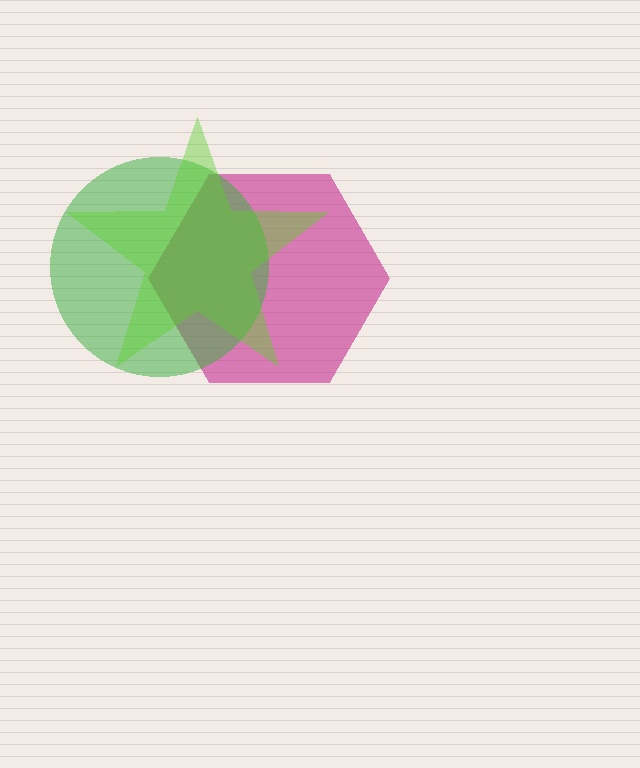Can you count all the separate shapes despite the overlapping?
Yes, there are 3 separate shapes.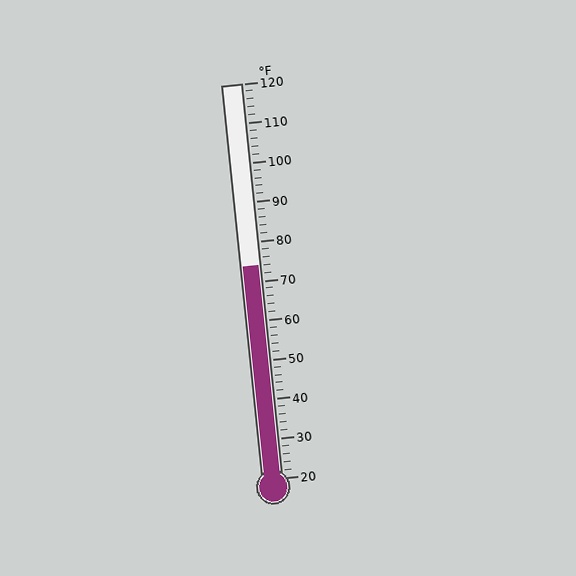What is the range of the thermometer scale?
The thermometer scale ranges from 20°F to 120°F.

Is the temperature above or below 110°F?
The temperature is below 110°F.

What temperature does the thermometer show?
The thermometer shows approximately 74°F.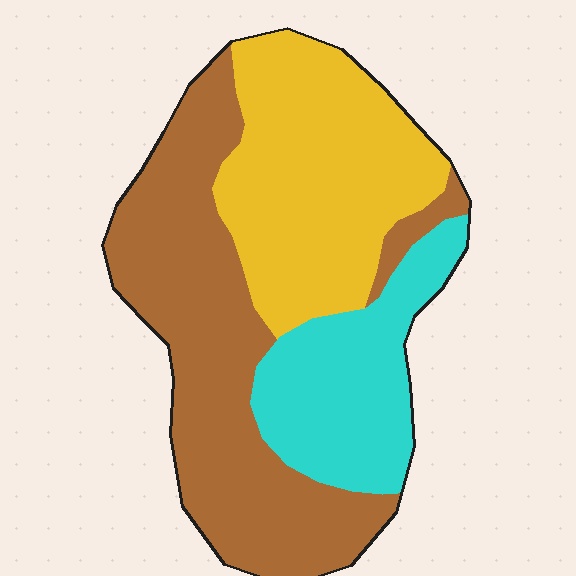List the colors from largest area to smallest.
From largest to smallest: brown, yellow, cyan.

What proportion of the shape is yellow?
Yellow takes up between a third and a half of the shape.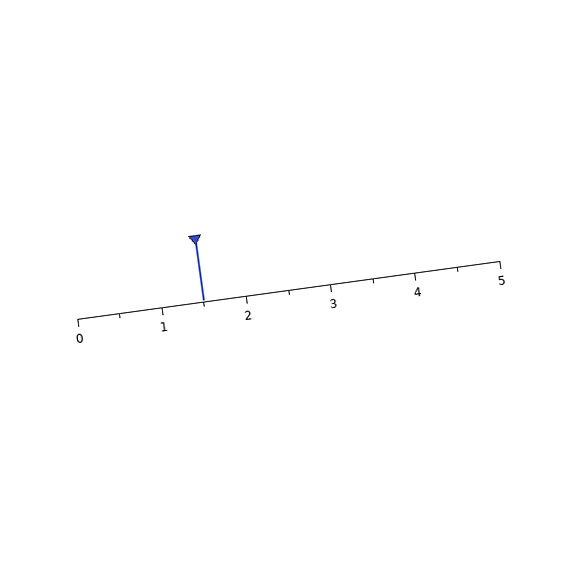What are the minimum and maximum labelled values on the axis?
The axis runs from 0 to 5.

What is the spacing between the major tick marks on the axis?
The major ticks are spaced 1 apart.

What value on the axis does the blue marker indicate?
The marker indicates approximately 1.5.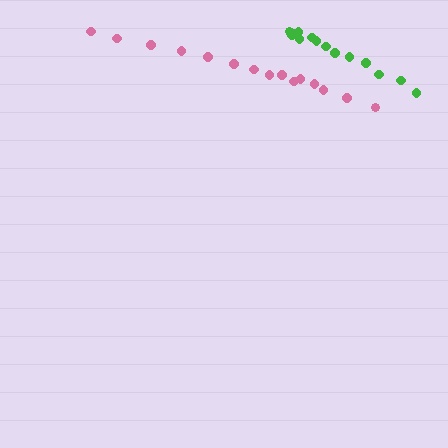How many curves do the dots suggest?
There are 2 distinct paths.